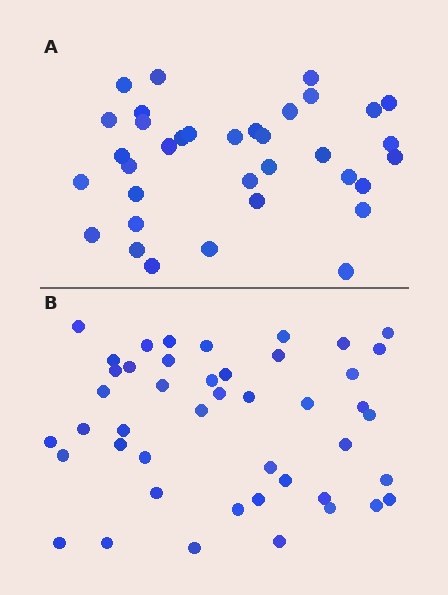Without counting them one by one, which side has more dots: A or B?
Region B (the bottom region) has more dots.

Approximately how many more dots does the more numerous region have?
Region B has roughly 10 or so more dots than region A.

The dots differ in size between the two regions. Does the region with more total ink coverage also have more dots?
No. Region A has more total ink coverage because its dots are larger, but region B actually contains more individual dots. Total area can be misleading — the number of items is what matters here.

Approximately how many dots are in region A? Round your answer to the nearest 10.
About 40 dots. (The exact count is 35, which rounds to 40.)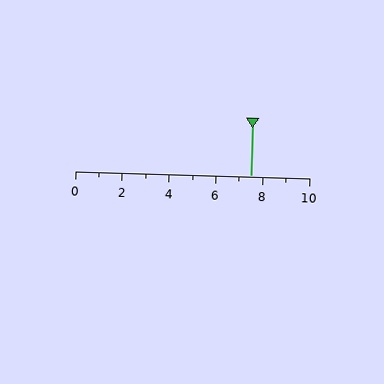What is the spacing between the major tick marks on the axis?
The major ticks are spaced 2 apart.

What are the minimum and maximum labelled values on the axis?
The axis runs from 0 to 10.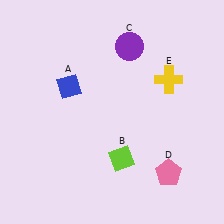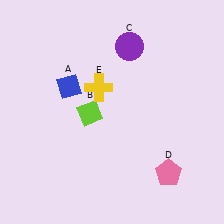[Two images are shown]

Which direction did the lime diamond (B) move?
The lime diamond (B) moved up.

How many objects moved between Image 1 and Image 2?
2 objects moved between the two images.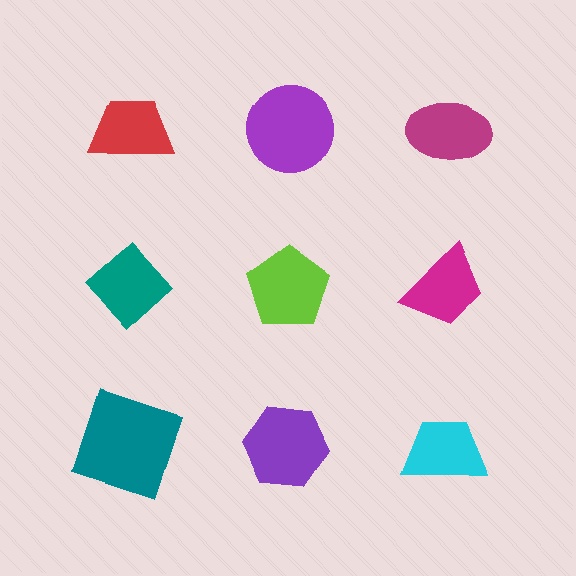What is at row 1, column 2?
A purple circle.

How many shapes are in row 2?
3 shapes.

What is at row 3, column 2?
A purple hexagon.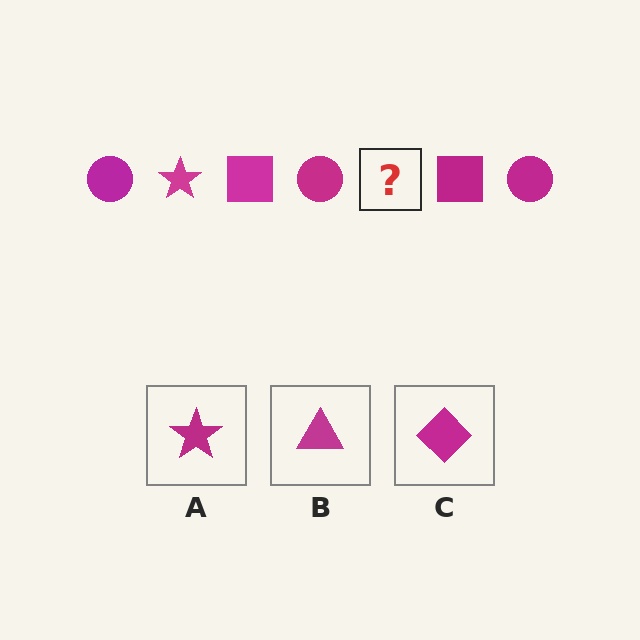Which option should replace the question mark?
Option A.